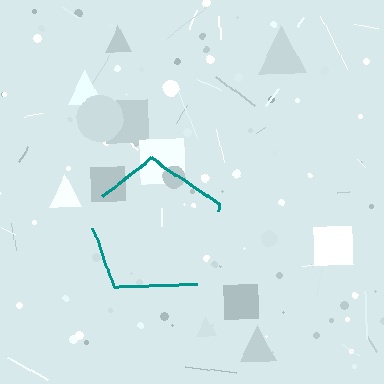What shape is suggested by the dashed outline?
The dashed outline suggests a pentagon.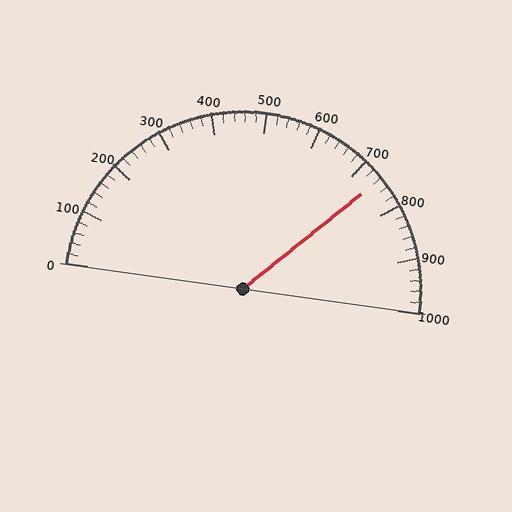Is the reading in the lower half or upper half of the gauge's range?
The reading is in the upper half of the range (0 to 1000).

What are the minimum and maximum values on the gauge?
The gauge ranges from 0 to 1000.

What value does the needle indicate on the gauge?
The needle indicates approximately 740.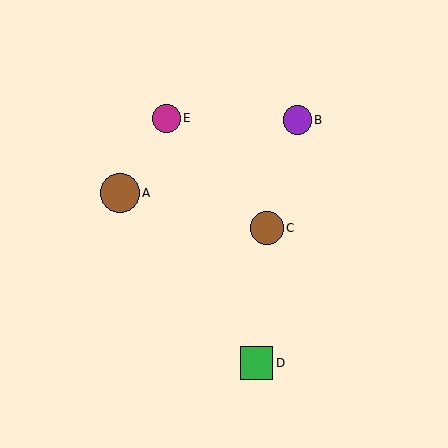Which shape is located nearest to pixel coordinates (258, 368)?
The green square (labeled D) at (256, 363) is nearest to that location.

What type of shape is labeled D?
Shape D is a green square.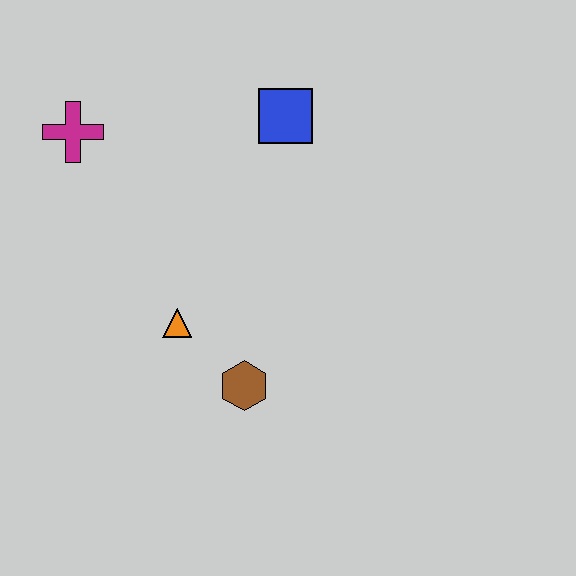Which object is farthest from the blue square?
The brown hexagon is farthest from the blue square.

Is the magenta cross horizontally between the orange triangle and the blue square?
No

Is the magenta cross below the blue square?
Yes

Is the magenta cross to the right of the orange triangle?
No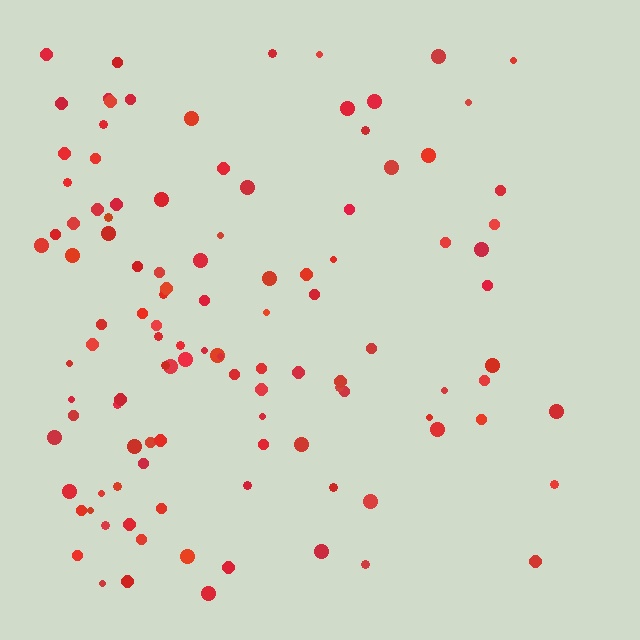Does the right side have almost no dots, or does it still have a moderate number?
Still a moderate number, just noticeably fewer than the left.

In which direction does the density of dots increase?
From right to left, with the left side densest.